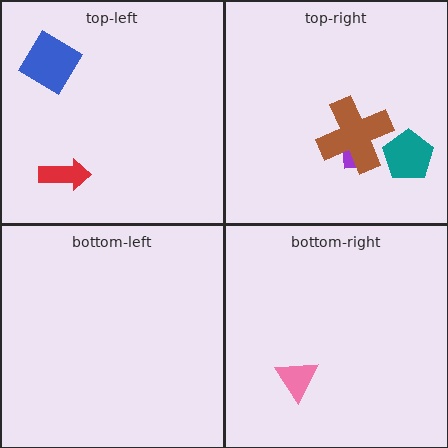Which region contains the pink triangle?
The bottom-right region.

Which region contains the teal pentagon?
The top-right region.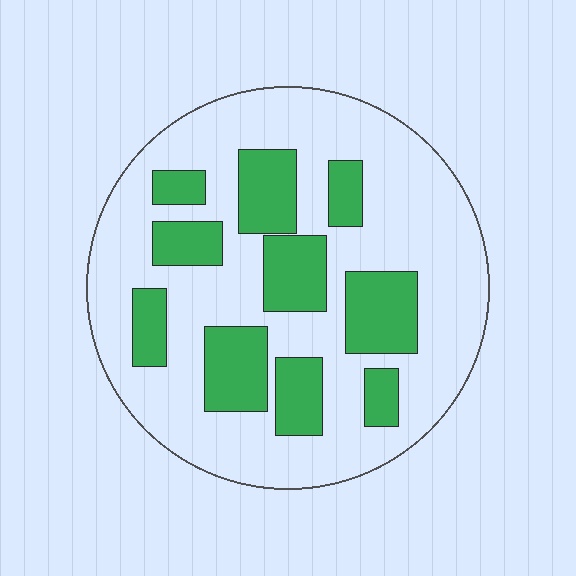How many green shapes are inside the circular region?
10.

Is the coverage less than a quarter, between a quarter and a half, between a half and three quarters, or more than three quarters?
Between a quarter and a half.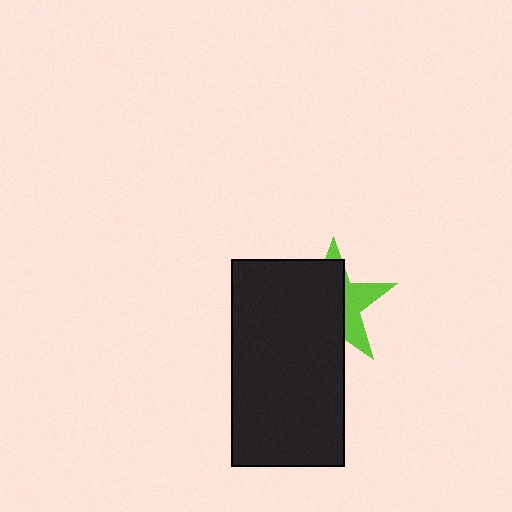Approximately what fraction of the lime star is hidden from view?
Roughly 65% of the lime star is hidden behind the black rectangle.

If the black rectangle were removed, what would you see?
You would see the complete lime star.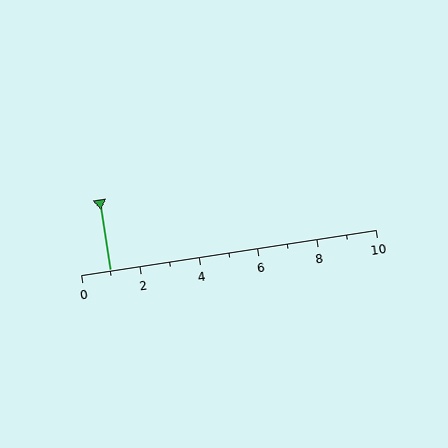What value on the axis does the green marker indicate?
The marker indicates approximately 1.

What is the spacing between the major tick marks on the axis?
The major ticks are spaced 2 apart.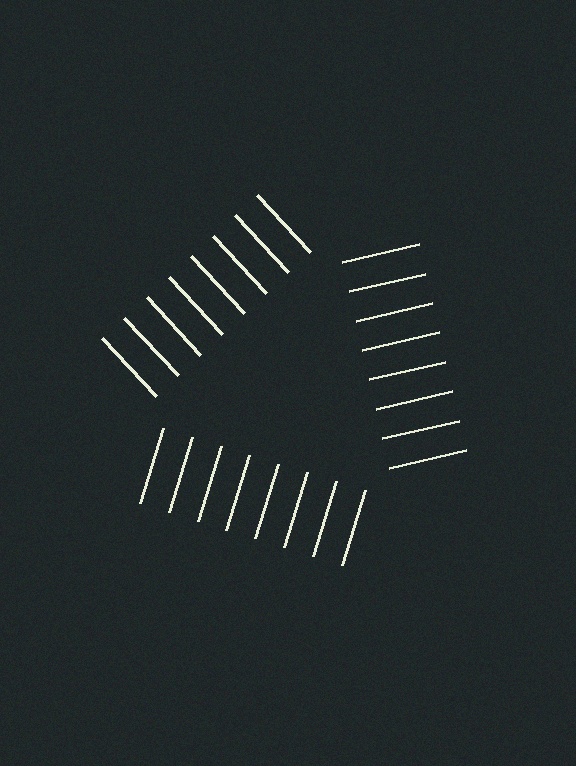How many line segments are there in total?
24 — 8 along each of the 3 edges.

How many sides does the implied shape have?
3 sides — the line-ends trace a triangle.